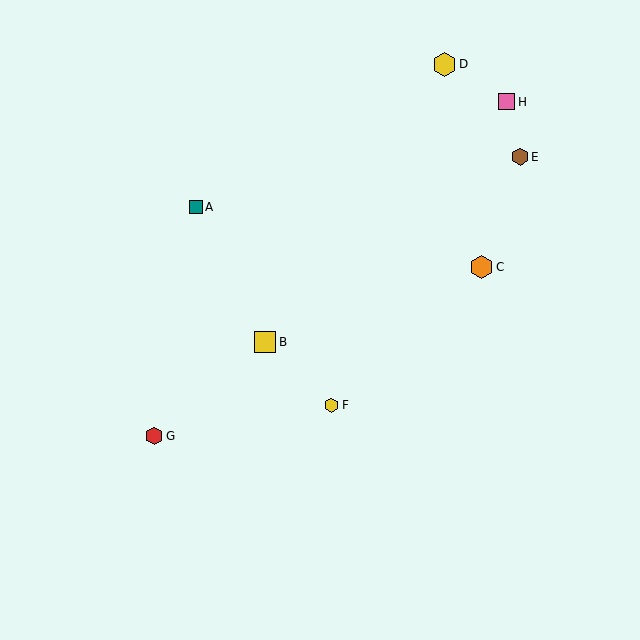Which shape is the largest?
The yellow hexagon (labeled D) is the largest.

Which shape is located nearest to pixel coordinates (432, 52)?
The yellow hexagon (labeled D) at (444, 64) is nearest to that location.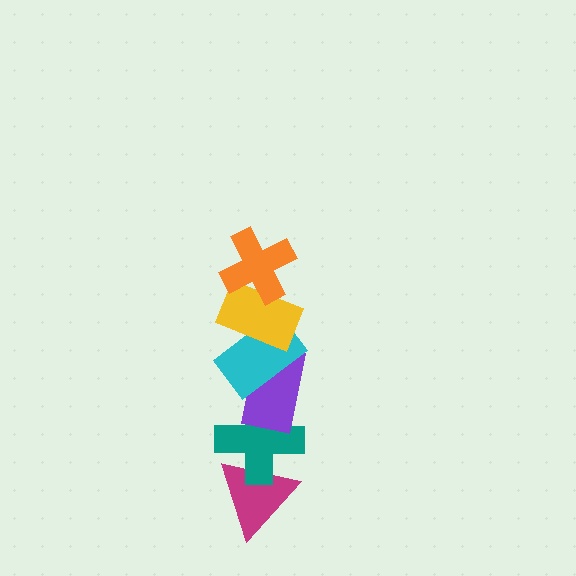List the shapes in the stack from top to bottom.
From top to bottom: the orange cross, the yellow rectangle, the cyan rectangle, the purple rectangle, the teal cross, the magenta triangle.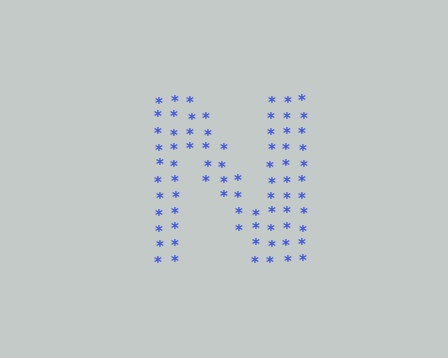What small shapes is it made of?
It is made of small asterisks.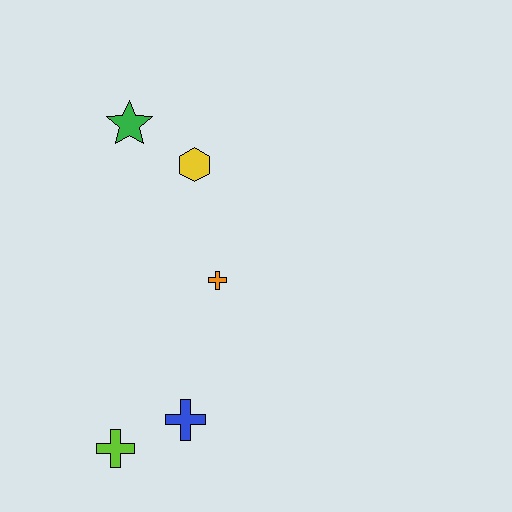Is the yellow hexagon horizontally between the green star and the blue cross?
No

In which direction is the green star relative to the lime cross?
The green star is above the lime cross.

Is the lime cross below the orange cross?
Yes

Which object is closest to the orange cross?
The yellow hexagon is closest to the orange cross.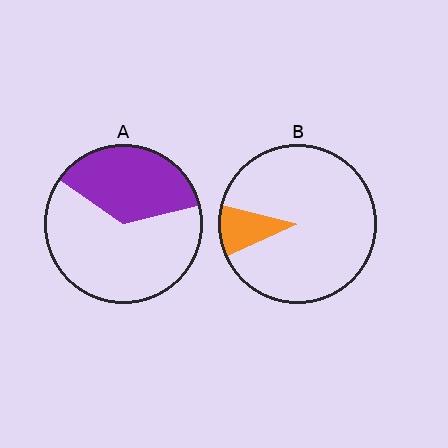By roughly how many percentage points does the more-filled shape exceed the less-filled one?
By roughly 25 percentage points (A over B).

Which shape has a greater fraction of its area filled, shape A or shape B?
Shape A.